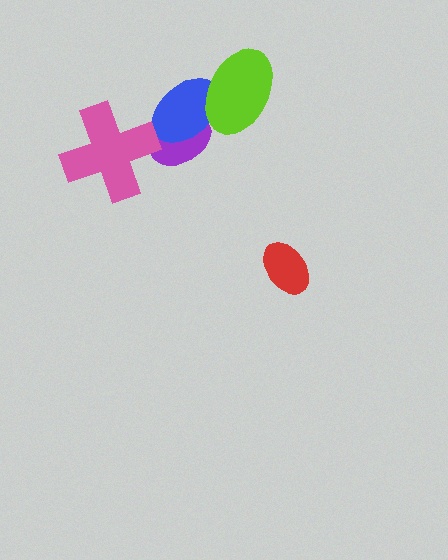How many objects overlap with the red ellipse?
0 objects overlap with the red ellipse.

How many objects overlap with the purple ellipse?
2 objects overlap with the purple ellipse.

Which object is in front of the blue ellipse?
The lime ellipse is in front of the blue ellipse.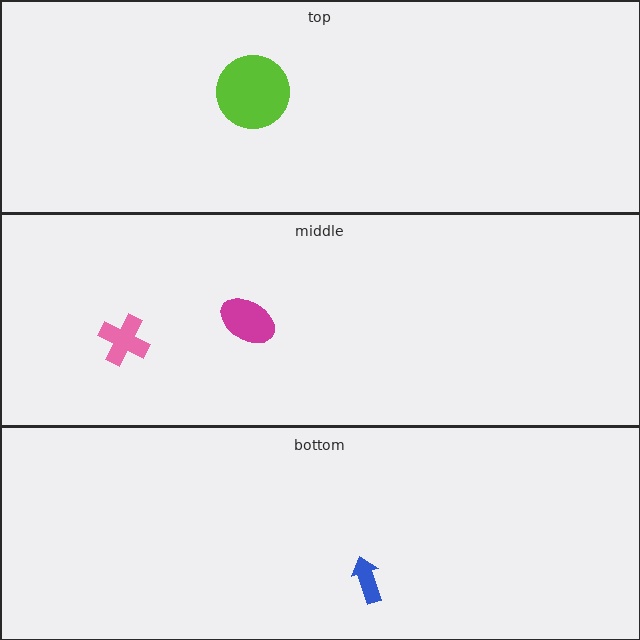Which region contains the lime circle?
The top region.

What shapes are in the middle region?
The magenta ellipse, the pink cross.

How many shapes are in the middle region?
2.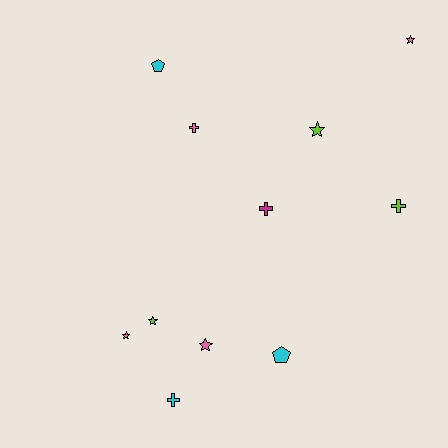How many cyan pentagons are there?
There are 2 cyan pentagons.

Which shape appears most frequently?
Star, with 5 objects.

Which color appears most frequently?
Pink, with 4 objects.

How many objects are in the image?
There are 11 objects.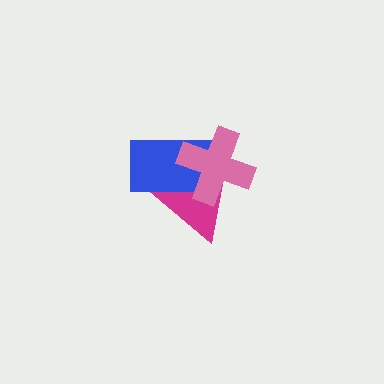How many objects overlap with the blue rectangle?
2 objects overlap with the blue rectangle.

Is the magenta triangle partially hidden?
Yes, it is partially covered by another shape.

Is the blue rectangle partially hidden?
Yes, it is partially covered by another shape.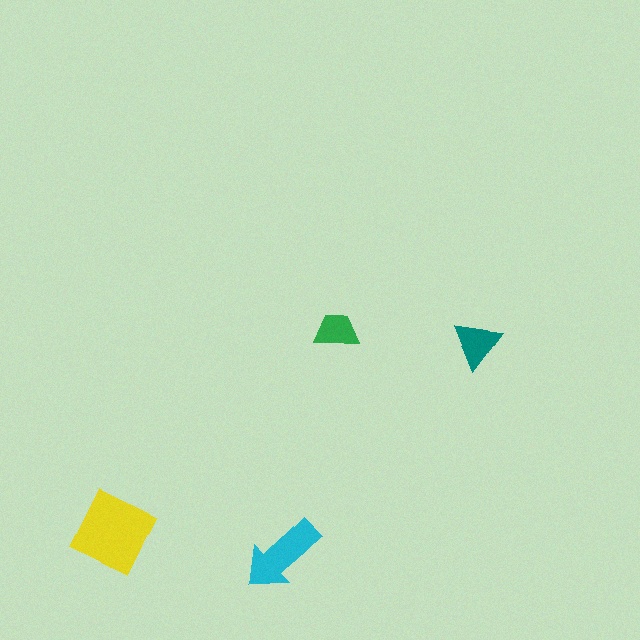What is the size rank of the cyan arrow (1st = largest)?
2nd.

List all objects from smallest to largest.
The green trapezoid, the teal triangle, the cyan arrow, the yellow square.